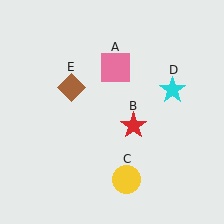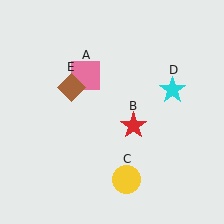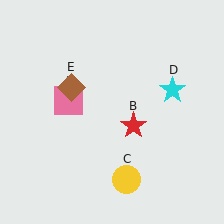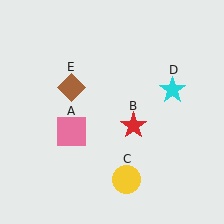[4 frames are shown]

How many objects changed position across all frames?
1 object changed position: pink square (object A).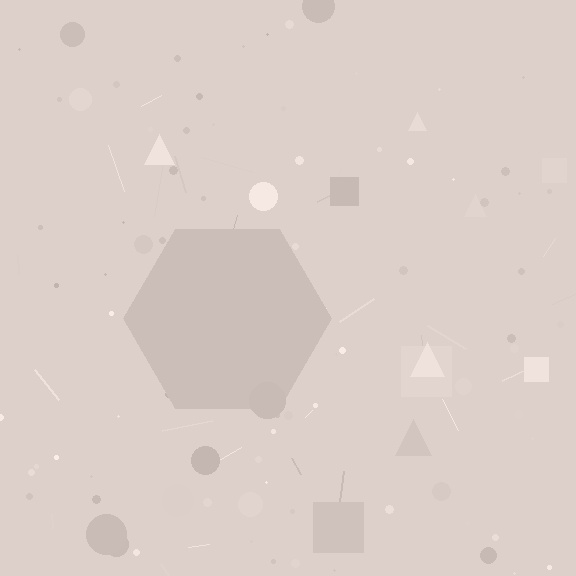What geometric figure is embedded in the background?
A hexagon is embedded in the background.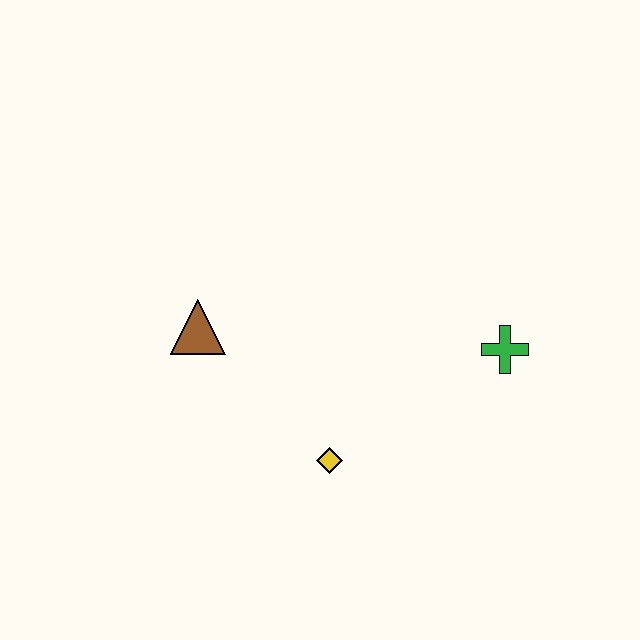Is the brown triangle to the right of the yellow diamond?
No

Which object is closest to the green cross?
The yellow diamond is closest to the green cross.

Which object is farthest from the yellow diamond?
The green cross is farthest from the yellow diamond.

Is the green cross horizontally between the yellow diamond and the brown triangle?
No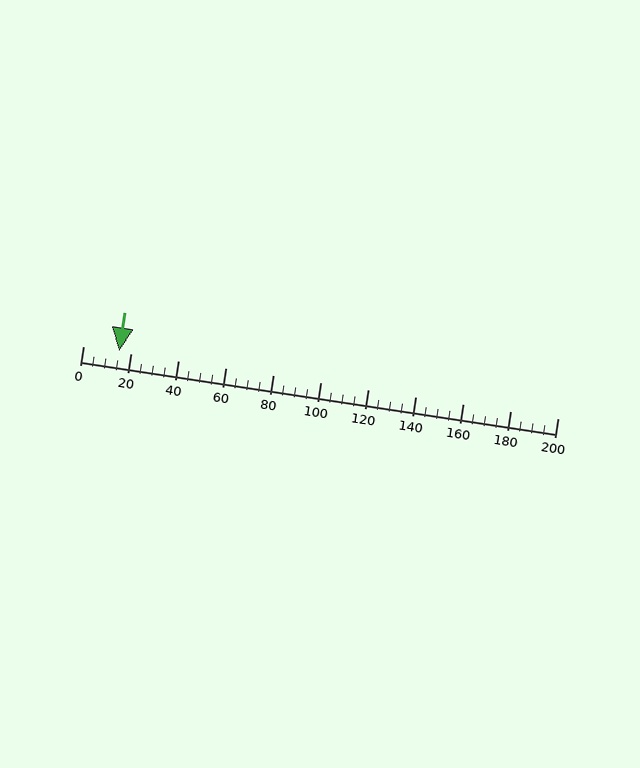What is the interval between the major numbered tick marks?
The major tick marks are spaced 20 units apart.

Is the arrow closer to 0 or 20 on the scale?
The arrow is closer to 20.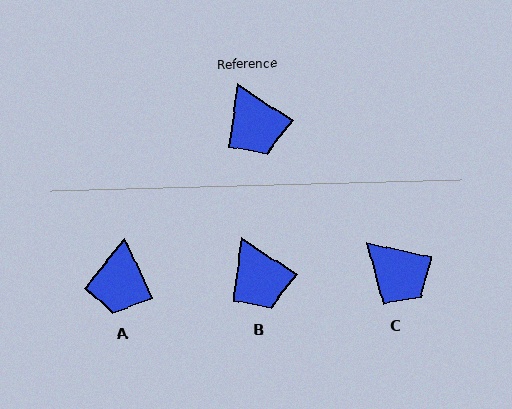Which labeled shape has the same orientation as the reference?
B.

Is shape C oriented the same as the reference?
No, it is off by about 22 degrees.